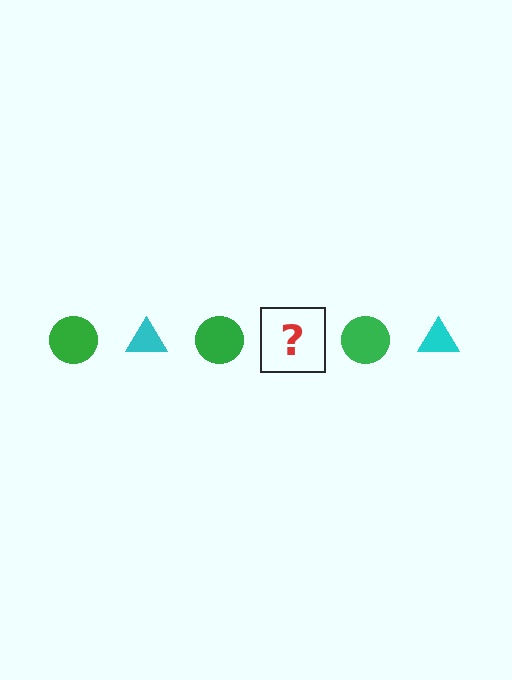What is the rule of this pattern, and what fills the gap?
The rule is that the pattern alternates between green circle and cyan triangle. The gap should be filled with a cyan triangle.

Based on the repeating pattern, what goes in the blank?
The blank should be a cyan triangle.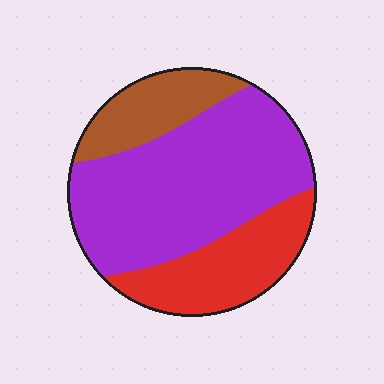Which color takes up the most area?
Purple, at roughly 55%.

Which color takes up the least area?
Brown, at roughly 15%.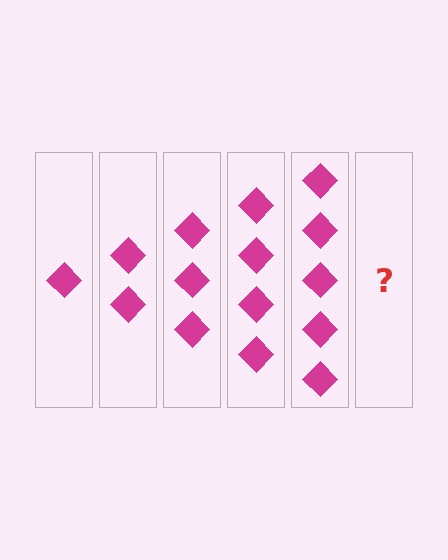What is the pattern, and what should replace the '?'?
The pattern is that each step adds one more diamond. The '?' should be 6 diamonds.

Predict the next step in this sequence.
The next step is 6 diamonds.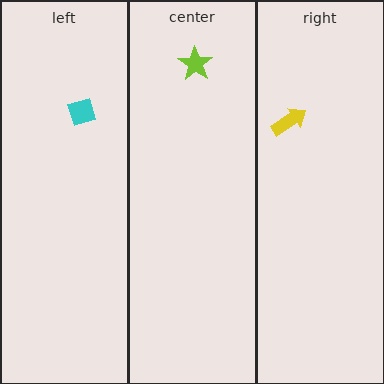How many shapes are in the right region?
1.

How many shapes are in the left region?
1.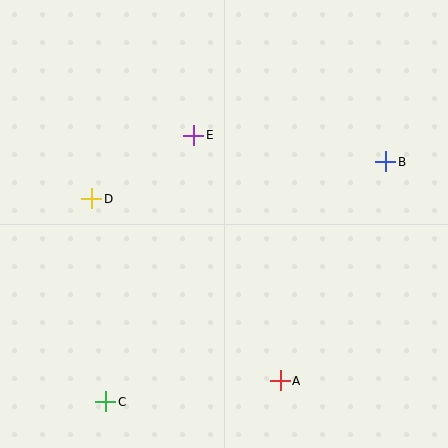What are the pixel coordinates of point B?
Point B is at (386, 162).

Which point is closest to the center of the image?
Point E at (194, 135) is closest to the center.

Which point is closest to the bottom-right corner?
Point A is closest to the bottom-right corner.